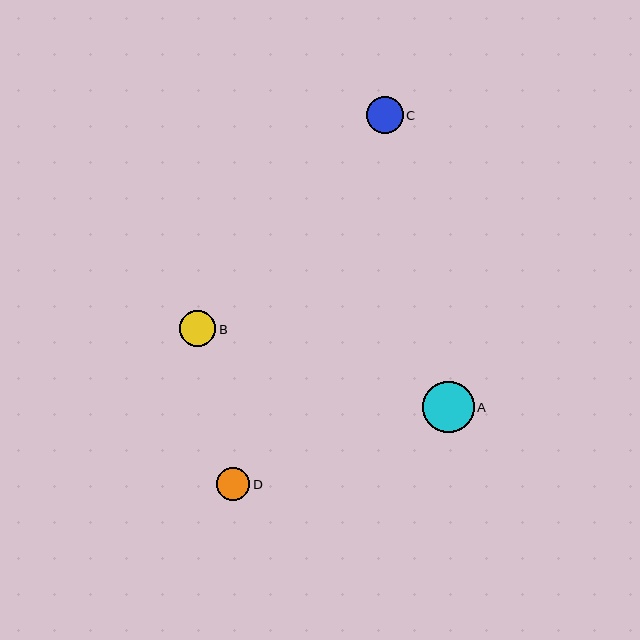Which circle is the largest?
Circle A is the largest with a size of approximately 51 pixels.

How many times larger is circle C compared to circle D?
Circle C is approximately 1.1 times the size of circle D.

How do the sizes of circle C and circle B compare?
Circle C and circle B are approximately the same size.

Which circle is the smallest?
Circle D is the smallest with a size of approximately 33 pixels.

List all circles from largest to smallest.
From largest to smallest: A, C, B, D.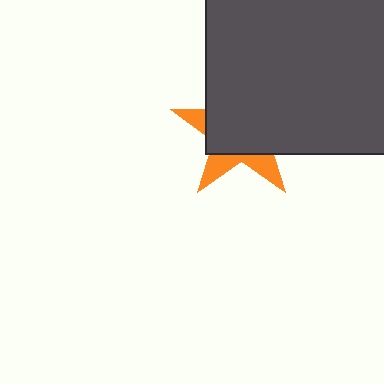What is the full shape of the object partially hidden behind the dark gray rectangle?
The partially hidden object is an orange star.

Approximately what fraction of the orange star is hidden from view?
Roughly 69% of the orange star is hidden behind the dark gray rectangle.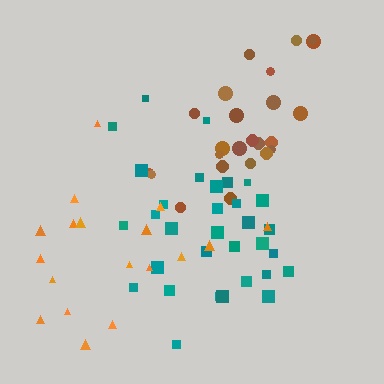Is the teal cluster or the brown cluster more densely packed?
Teal.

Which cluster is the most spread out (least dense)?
Orange.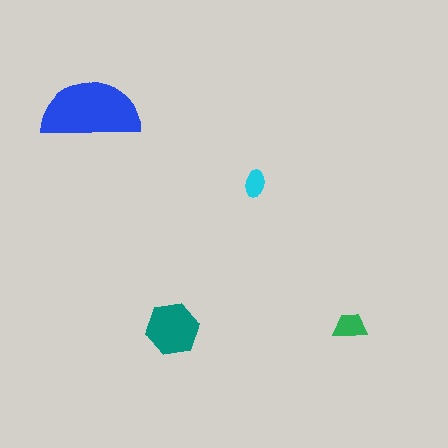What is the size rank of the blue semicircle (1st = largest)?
1st.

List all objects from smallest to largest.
The cyan ellipse, the green trapezoid, the teal hexagon, the blue semicircle.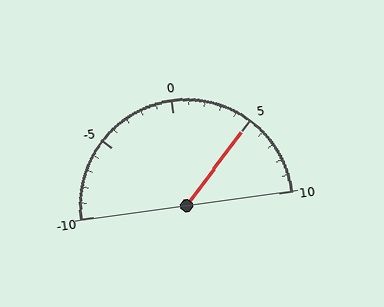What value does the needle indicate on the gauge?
The needle indicates approximately 5.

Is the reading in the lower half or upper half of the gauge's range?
The reading is in the upper half of the range (-10 to 10).